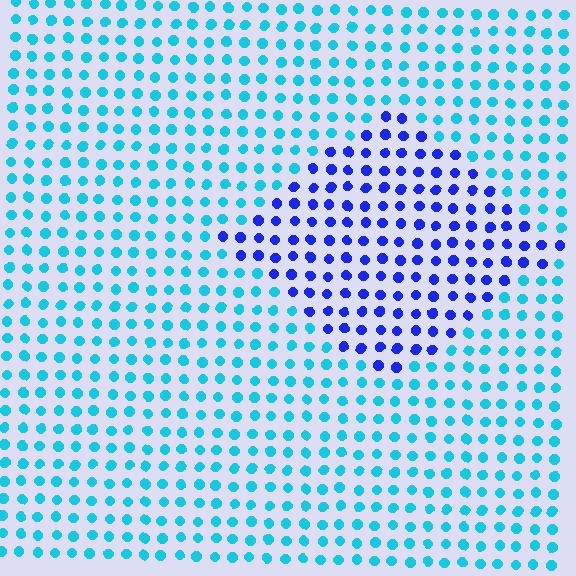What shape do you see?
I see a diamond.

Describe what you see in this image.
The image is filled with small cyan elements in a uniform arrangement. A diamond-shaped region is visible where the elements are tinted to a slightly different hue, forming a subtle color boundary.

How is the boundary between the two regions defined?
The boundary is defined purely by a slight shift in hue (about 49 degrees). Spacing, size, and orientation are identical on both sides.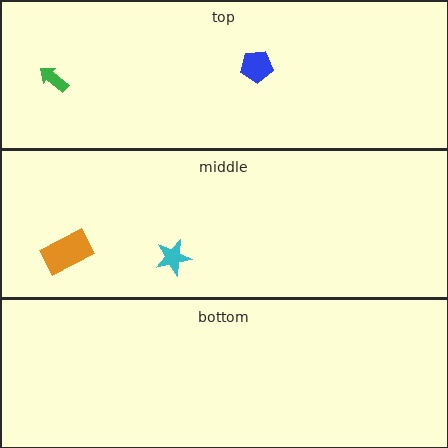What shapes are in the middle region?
The cyan star, the orange rectangle.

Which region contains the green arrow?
The top region.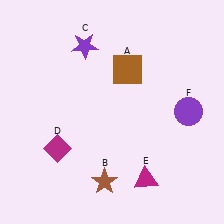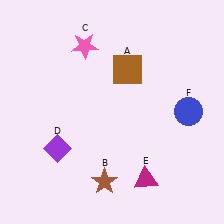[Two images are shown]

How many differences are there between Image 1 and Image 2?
There are 3 differences between the two images.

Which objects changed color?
C changed from purple to pink. D changed from magenta to purple. F changed from purple to blue.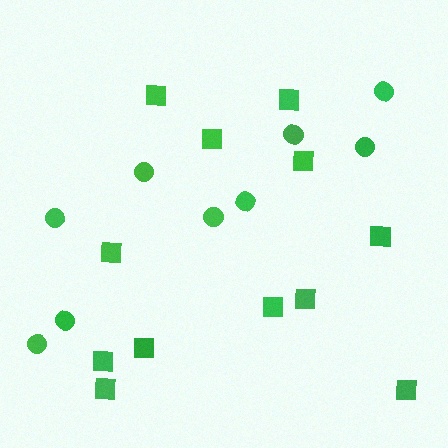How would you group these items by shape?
There are 2 groups: one group of squares (12) and one group of circles (9).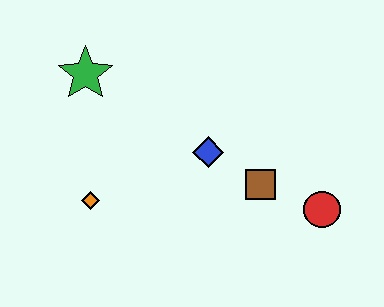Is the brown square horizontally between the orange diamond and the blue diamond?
No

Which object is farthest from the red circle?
The green star is farthest from the red circle.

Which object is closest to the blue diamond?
The brown square is closest to the blue diamond.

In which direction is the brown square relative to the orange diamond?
The brown square is to the right of the orange diamond.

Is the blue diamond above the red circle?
Yes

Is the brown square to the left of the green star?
No